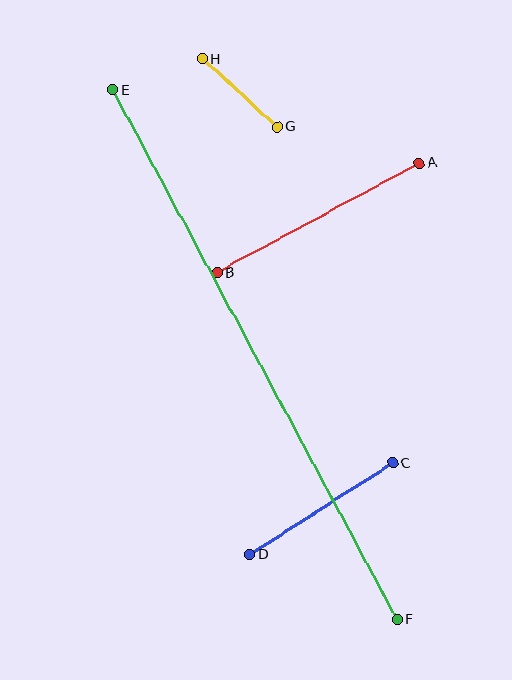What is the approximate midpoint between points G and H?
The midpoint is at approximately (240, 93) pixels.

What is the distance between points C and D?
The distance is approximately 169 pixels.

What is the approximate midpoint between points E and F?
The midpoint is at approximately (255, 354) pixels.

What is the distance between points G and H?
The distance is approximately 101 pixels.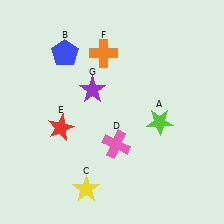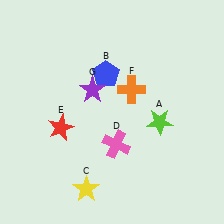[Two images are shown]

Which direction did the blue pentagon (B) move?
The blue pentagon (B) moved right.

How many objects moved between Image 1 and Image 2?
2 objects moved between the two images.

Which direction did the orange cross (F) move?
The orange cross (F) moved down.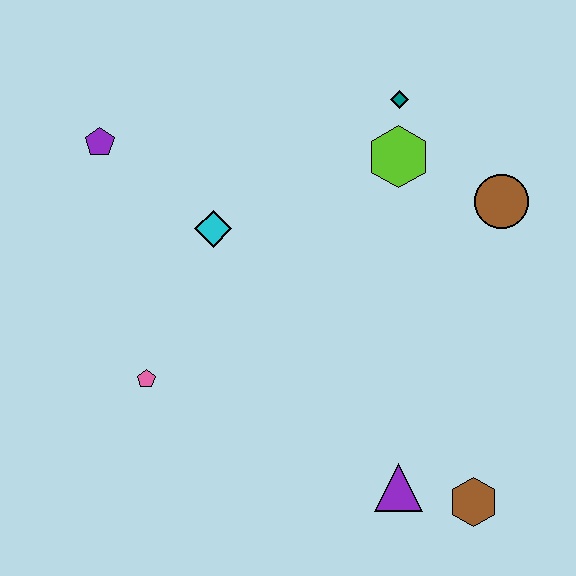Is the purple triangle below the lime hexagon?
Yes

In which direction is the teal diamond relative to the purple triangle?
The teal diamond is above the purple triangle.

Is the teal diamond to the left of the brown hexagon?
Yes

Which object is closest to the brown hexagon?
The purple triangle is closest to the brown hexagon.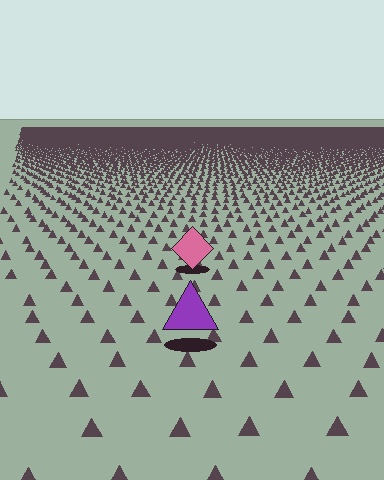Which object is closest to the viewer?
The purple triangle is closest. The texture marks near it are larger and more spread out.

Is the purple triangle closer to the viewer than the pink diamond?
Yes. The purple triangle is closer — you can tell from the texture gradient: the ground texture is coarser near it.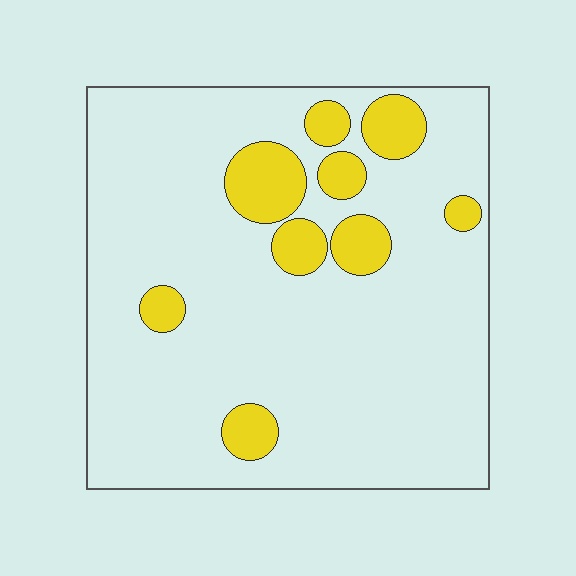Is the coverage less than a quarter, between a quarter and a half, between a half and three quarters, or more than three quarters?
Less than a quarter.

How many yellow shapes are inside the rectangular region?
9.